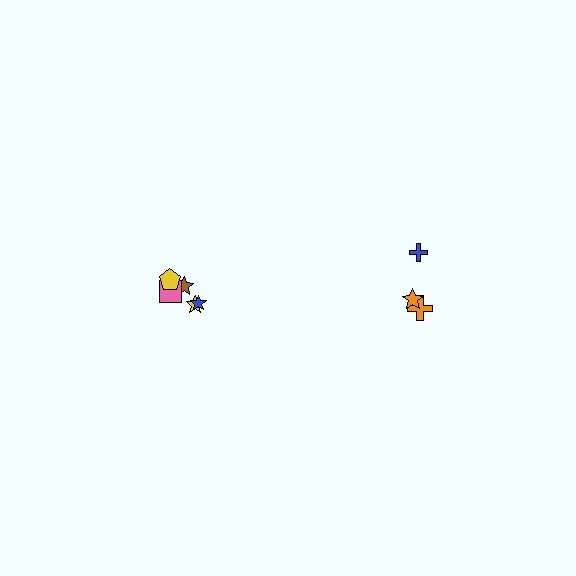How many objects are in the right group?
There are 3 objects.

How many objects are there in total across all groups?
There are 8 objects.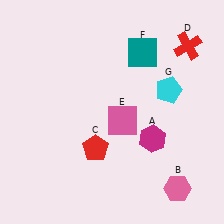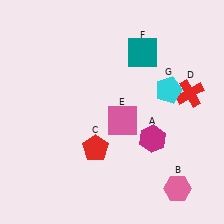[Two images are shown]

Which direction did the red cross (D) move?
The red cross (D) moved down.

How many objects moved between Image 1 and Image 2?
1 object moved between the two images.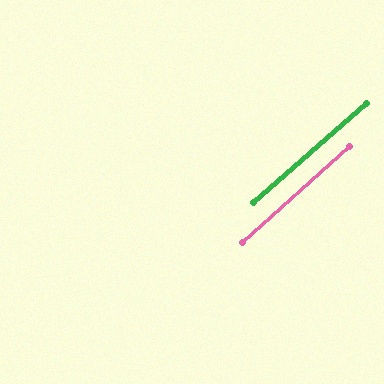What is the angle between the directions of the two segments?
Approximately 1 degree.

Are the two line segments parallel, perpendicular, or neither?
Parallel — their directions differ by only 0.9°.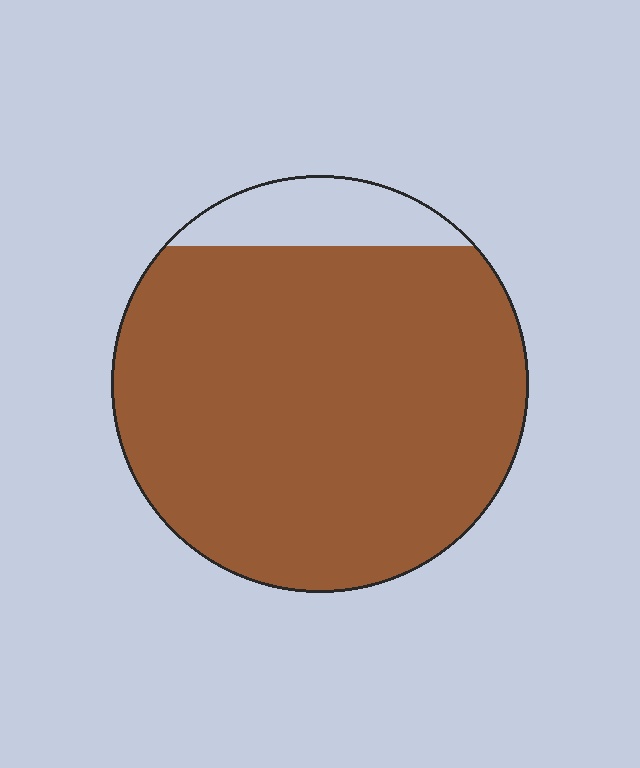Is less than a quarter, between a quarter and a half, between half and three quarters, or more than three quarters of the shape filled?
More than three quarters.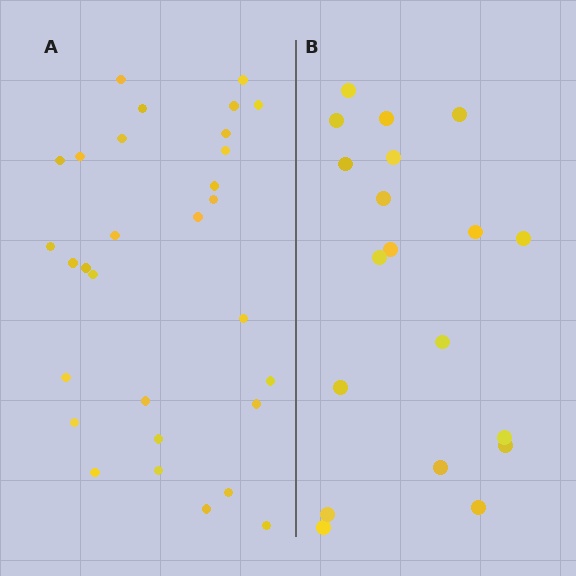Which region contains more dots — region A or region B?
Region A (the left region) has more dots.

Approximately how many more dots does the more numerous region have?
Region A has roughly 12 or so more dots than region B.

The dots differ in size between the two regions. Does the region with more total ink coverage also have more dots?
No. Region B has more total ink coverage because its dots are larger, but region A actually contains more individual dots. Total area can be misleading — the number of items is what matters here.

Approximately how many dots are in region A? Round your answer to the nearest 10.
About 30 dots.